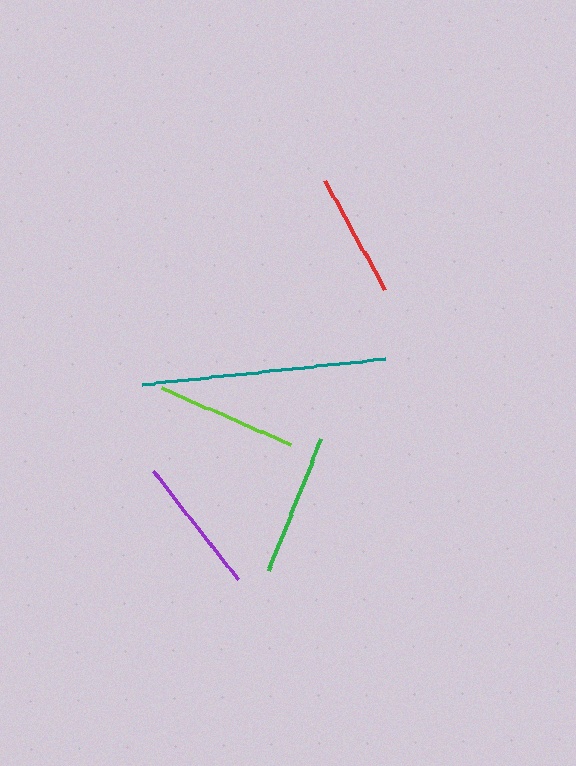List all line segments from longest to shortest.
From longest to shortest: teal, green, lime, purple, red.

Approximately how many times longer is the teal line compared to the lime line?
The teal line is approximately 1.7 times the length of the lime line.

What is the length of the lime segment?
The lime segment is approximately 140 pixels long.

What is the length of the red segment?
The red segment is approximately 125 pixels long.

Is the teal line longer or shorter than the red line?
The teal line is longer than the red line.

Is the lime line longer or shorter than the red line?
The lime line is longer than the red line.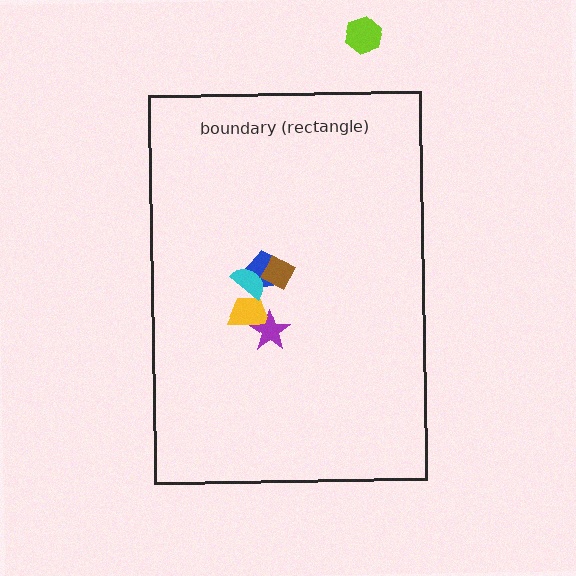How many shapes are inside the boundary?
5 inside, 1 outside.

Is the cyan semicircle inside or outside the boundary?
Inside.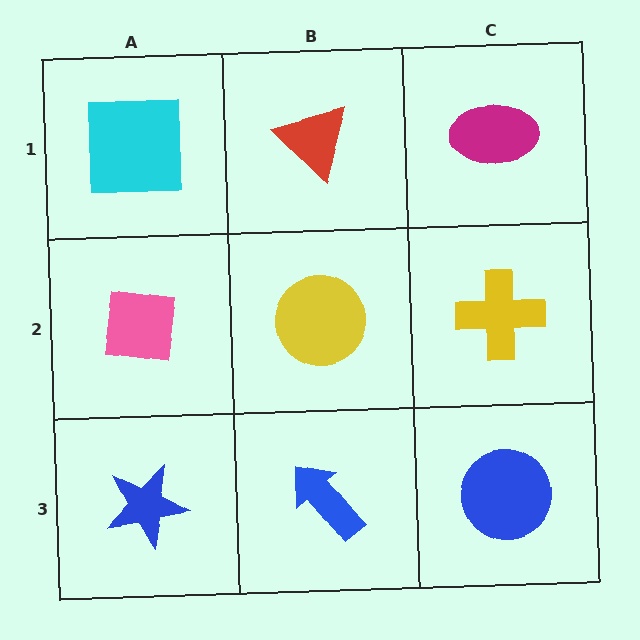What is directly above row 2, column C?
A magenta ellipse.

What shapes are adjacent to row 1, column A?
A pink square (row 2, column A), a red triangle (row 1, column B).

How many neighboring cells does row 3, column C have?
2.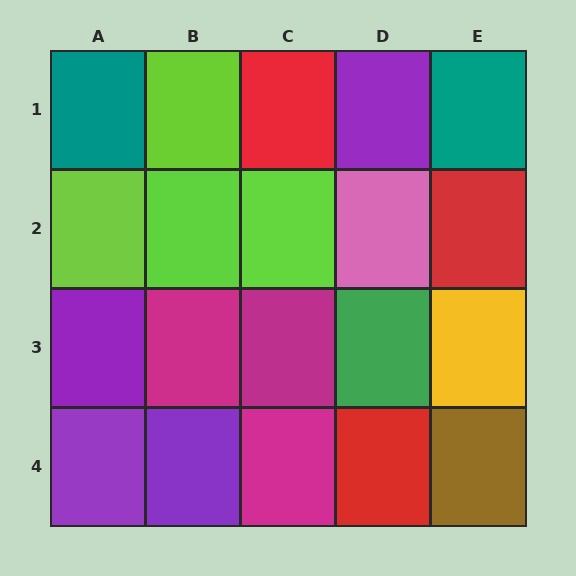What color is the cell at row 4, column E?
Brown.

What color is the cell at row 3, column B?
Magenta.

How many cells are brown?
1 cell is brown.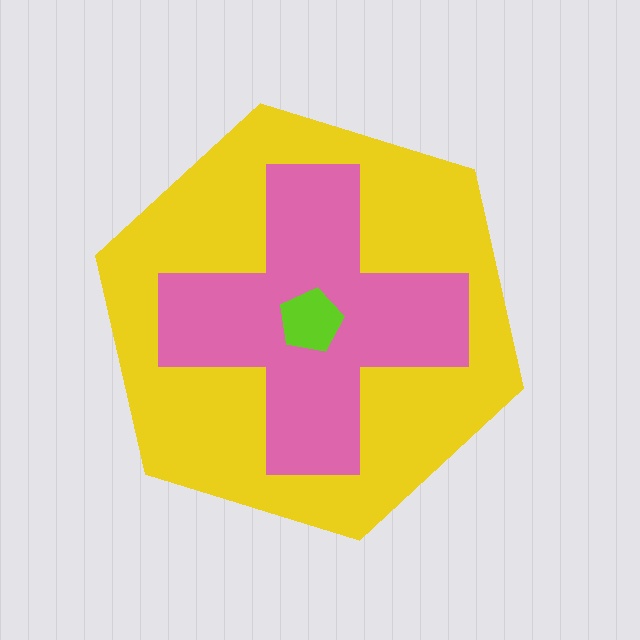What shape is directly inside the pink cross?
The lime pentagon.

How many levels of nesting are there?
3.